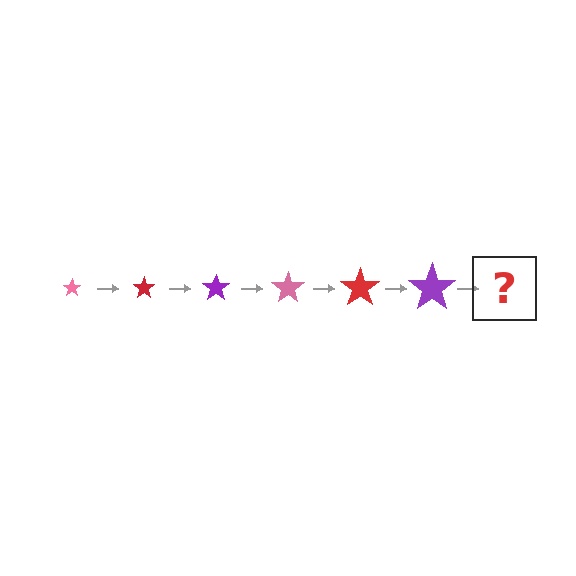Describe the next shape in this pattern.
It should be a pink star, larger than the previous one.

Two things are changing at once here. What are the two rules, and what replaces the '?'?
The two rules are that the star grows larger each step and the color cycles through pink, red, and purple. The '?' should be a pink star, larger than the previous one.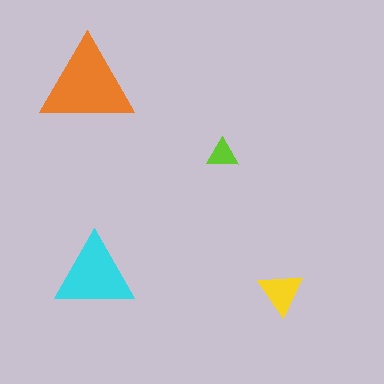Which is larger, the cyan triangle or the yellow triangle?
The cyan one.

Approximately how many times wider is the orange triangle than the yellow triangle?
About 2 times wider.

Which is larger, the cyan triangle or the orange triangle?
The orange one.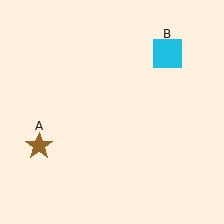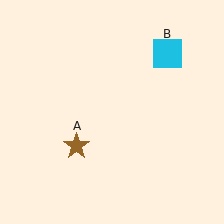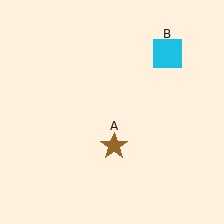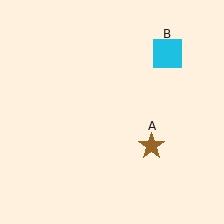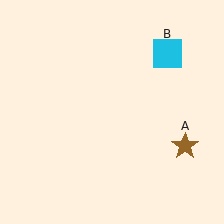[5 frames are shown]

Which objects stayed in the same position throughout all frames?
Cyan square (object B) remained stationary.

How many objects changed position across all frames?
1 object changed position: brown star (object A).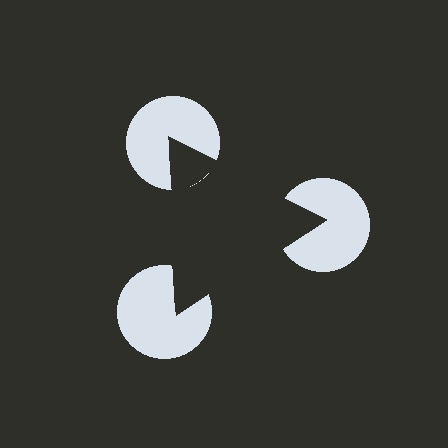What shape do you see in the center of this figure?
An illusory triangle — its edges are inferred from the aligned wedge cuts in the pac-man discs, not physically drawn.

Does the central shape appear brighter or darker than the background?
It typically appears slightly darker than the background, even though no actual brightness change is drawn.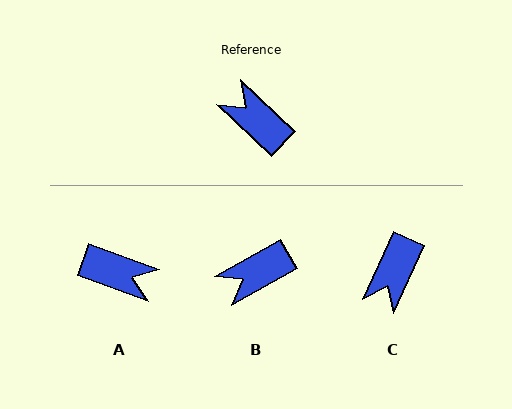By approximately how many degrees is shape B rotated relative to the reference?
Approximately 72 degrees counter-clockwise.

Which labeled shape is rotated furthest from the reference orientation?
A, about 156 degrees away.